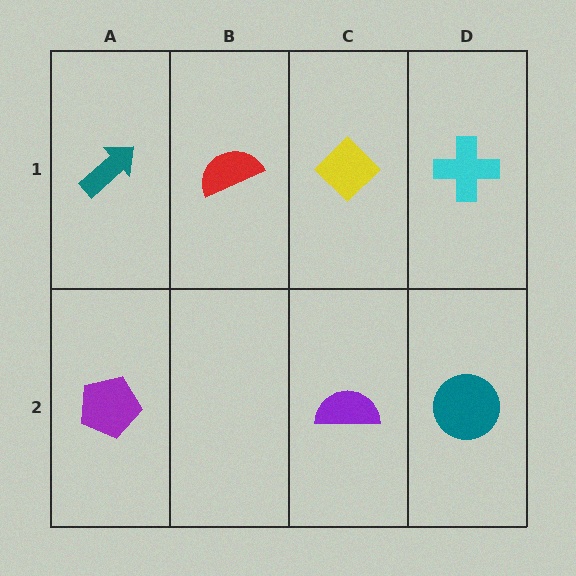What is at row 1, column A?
A teal arrow.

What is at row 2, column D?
A teal circle.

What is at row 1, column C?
A yellow diamond.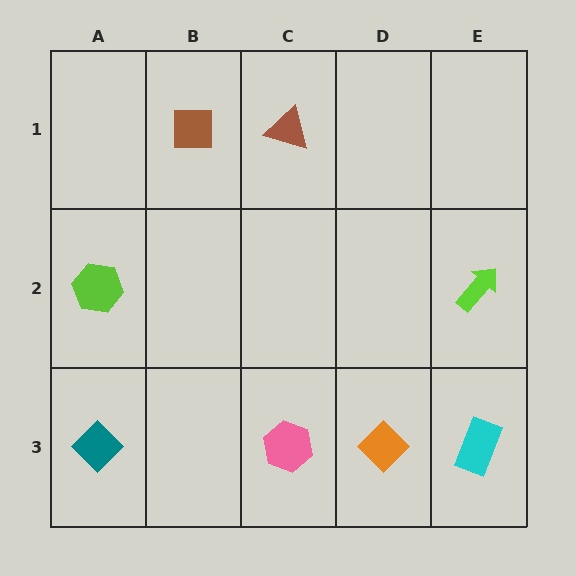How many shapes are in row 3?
4 shapes.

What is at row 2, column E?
A lime arrow.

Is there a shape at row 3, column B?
No, that cell is empty.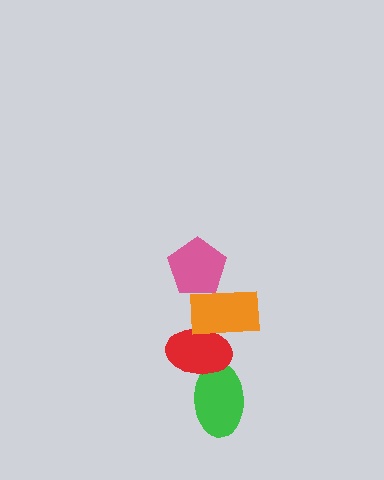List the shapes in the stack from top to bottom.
From top to bottom: the pink pentagon, the orange rectangle, the red ellipse, the green ellipse.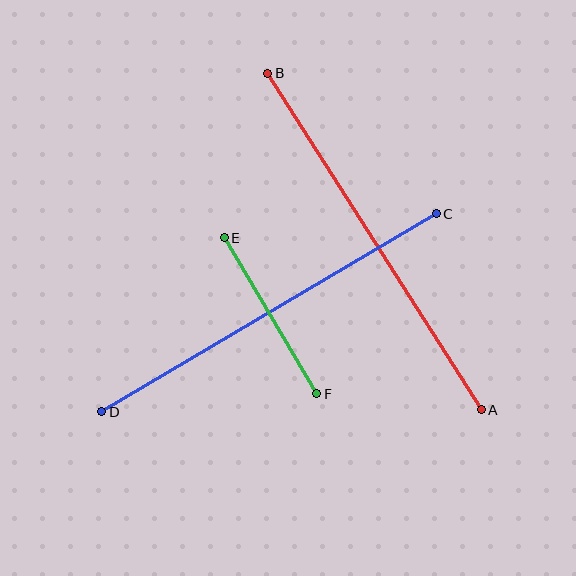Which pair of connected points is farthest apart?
Points A and B are farthest apart.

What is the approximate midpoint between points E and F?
The midpoint is at approximately (270, 316) pixels.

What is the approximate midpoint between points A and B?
The midpoint is at approximately (375, 242) pixels.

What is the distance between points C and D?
The distance is approximately 389 pixels.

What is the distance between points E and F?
The distance is approximately 181 pixels.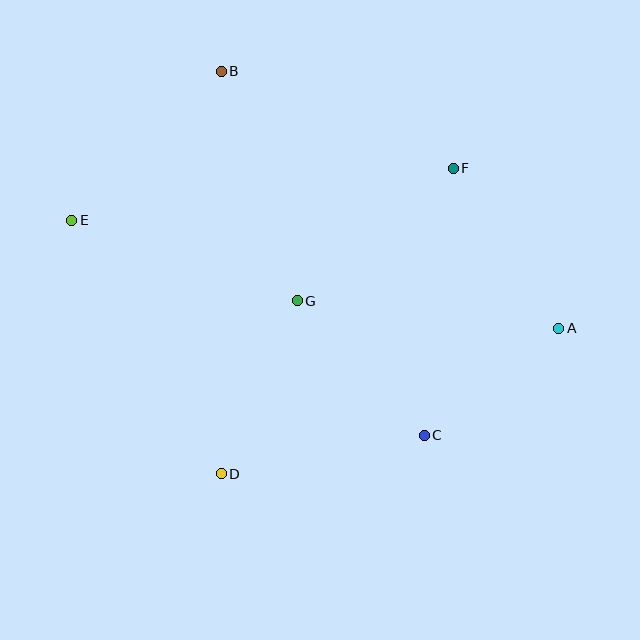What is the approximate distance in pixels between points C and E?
The distance between C and E is approximately 413 pixels.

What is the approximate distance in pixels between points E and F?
The distance between E and F is approximately 385 pixels.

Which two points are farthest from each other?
Points A and E are farthest from each other.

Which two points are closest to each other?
Points A and C are closest to each other.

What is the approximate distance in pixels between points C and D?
The distance between C and D is approximately 207 pixels.